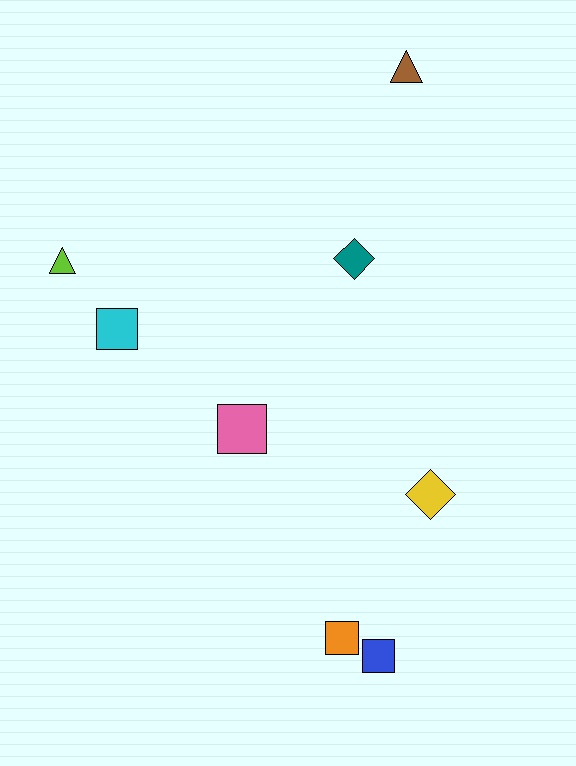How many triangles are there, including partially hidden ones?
There are 2 triangles.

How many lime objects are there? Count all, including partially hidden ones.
There is 1 lime object.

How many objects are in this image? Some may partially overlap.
There are 8 objects.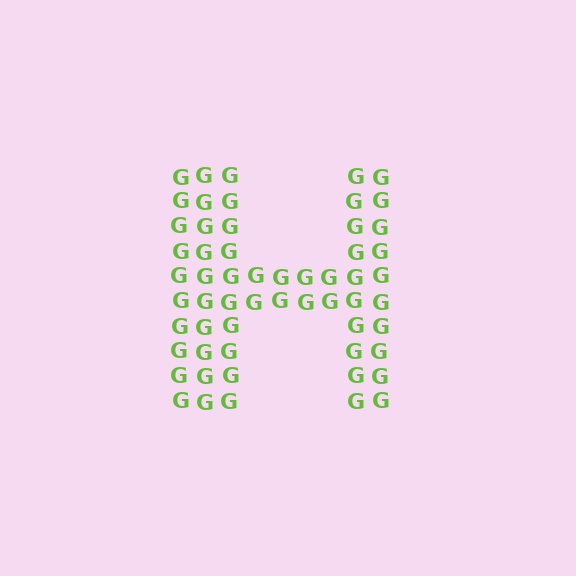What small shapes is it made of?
It is made of small letter G's.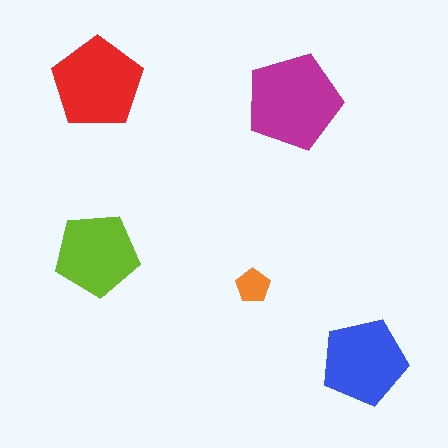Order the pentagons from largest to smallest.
the magenta one, the red one, the blue one, the lime one, the orange one.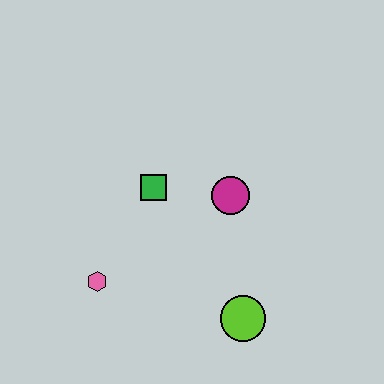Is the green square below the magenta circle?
No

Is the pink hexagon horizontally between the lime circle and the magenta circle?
No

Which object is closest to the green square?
The magenta circle is closest to the green square.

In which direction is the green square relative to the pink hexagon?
The green square is above the pink hexagon.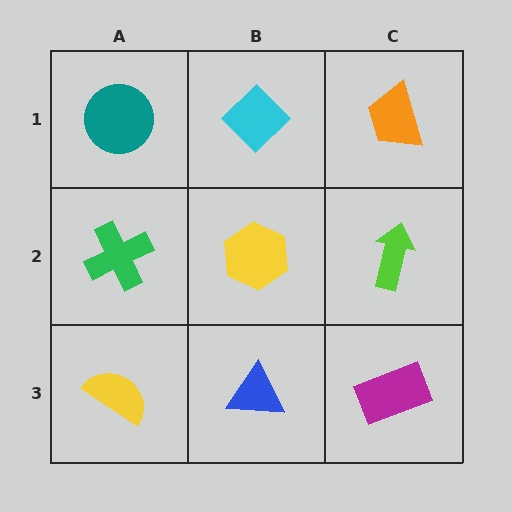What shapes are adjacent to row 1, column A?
A green cross (row 2, column A), a cyan diamond (row 1, column B).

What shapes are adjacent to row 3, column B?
A yellow hexagon (row 2, column B), a yellow semicircle (row 3, column A), a magenta rectangle (row 3, column C).